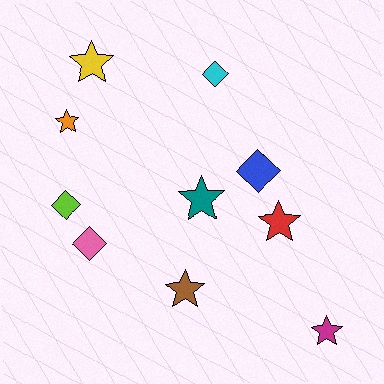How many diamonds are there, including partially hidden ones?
There are 4 diamonds.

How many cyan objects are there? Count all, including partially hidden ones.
There is 1 cyan object.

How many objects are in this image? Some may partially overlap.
There are 10 objects.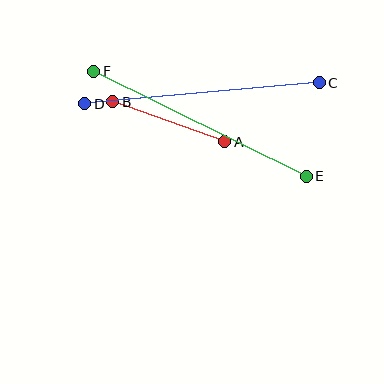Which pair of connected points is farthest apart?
Points E and F are farthest apart.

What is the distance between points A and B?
The distance is approximately 119 pixels.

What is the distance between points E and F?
The distance is approximately 237 pixels.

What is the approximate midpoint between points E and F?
The midpoint is at approximately (200, 124) pixels.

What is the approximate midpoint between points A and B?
The midpoint is at approximately (169, 122) pixels.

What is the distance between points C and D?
The distance is approximately 235 pixels.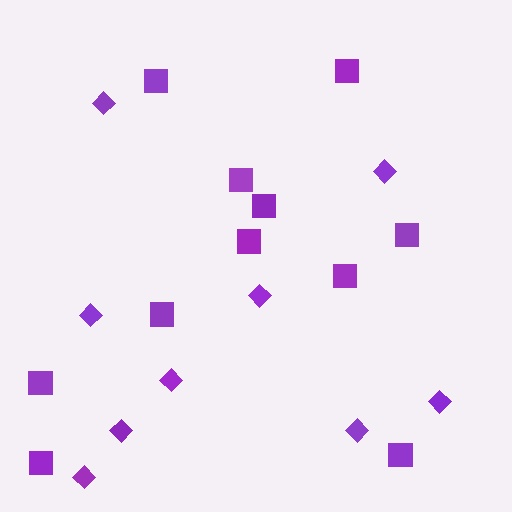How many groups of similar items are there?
There are 2 groups: one group of diamonds (9) and one group of squares (11).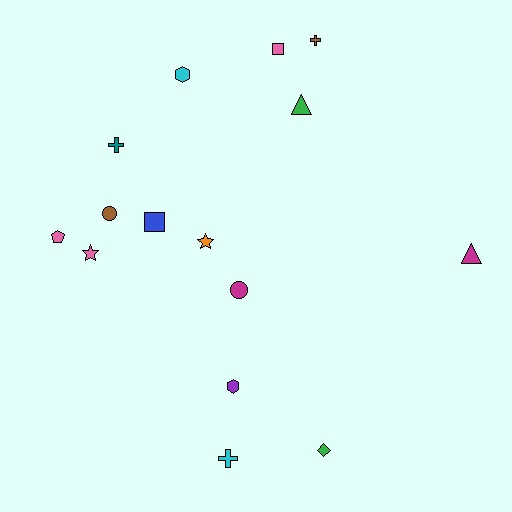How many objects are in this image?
There are 15 objects.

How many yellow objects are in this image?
There are no yellow objects.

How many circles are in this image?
There are 2 circles.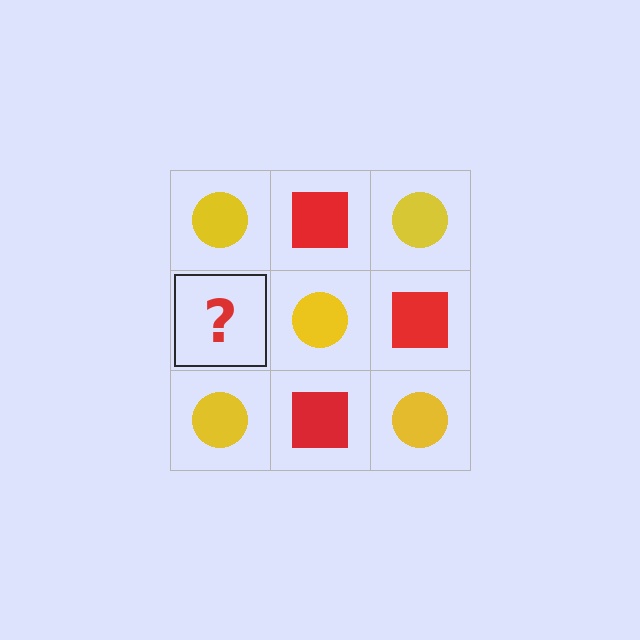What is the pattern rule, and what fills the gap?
The rule is that it alternates yellow circle and red square in a checkerboard pattern. The gap should be filled with a red square.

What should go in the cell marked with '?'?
The missing cell should contain a red square.